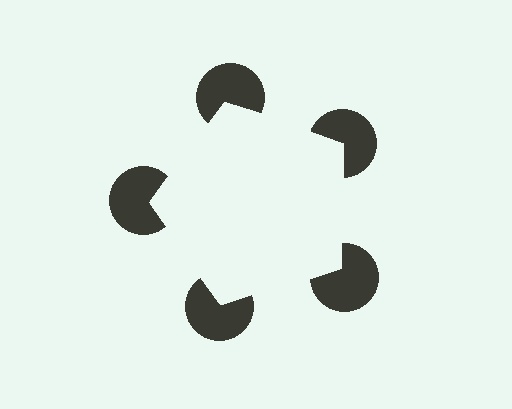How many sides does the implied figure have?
5 sides.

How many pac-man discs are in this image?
There are 5 — one at each vertex of the illusory pentagon.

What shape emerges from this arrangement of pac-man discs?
An illusory pentagon — its edges are inferred from the aligned wedge cuts in the pac-man discs, not physically drawn.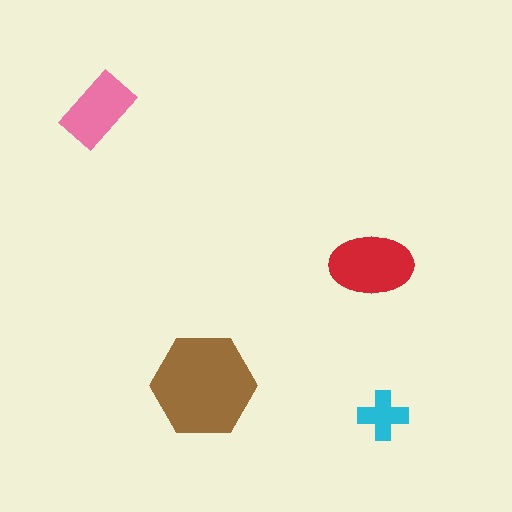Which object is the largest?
The brown hexagon.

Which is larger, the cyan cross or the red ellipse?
The red ellipse.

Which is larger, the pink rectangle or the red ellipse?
The red ellipse.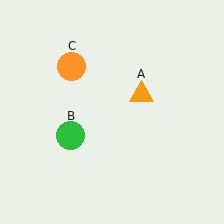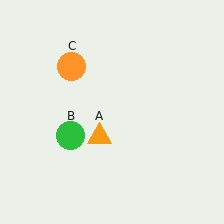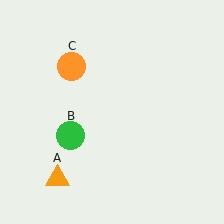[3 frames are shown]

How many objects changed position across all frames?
1 object changed position: orange triangle (object A).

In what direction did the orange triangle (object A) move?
The orange triangle (object A) moved down and to the left.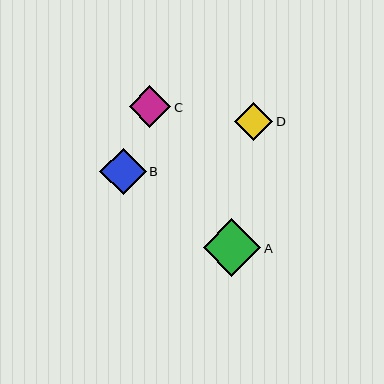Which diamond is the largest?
Diamond A is the largest with a size of approximately 58 pixels.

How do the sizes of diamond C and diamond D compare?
Diamond C and diamond D are approximately the same size.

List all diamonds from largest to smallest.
From largest to smallest: A, B, C, D.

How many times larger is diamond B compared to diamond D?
Diamond B is approximately 1.2 times the size of diamond D.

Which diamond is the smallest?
Diamond D is the smallest with a size of approximately 38 pixels.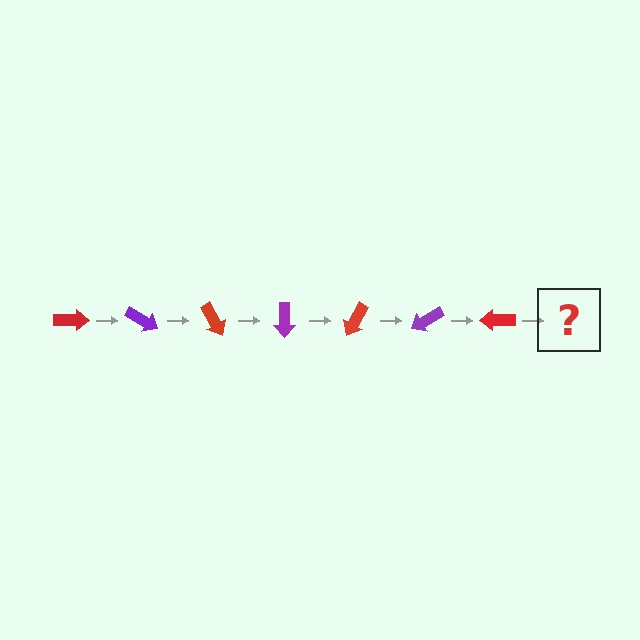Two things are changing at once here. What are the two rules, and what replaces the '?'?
The two rules are that it rotates 30 degrees each step and the color cycles through red and purple. The '?' should be a purple arrow, rotated 210 degrees from the start.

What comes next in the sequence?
The next element should be a purple arrow, rotated 210 degrees from the start.